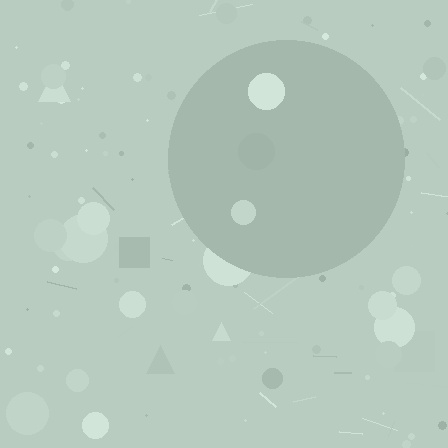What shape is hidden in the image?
A circle is hidden in the image.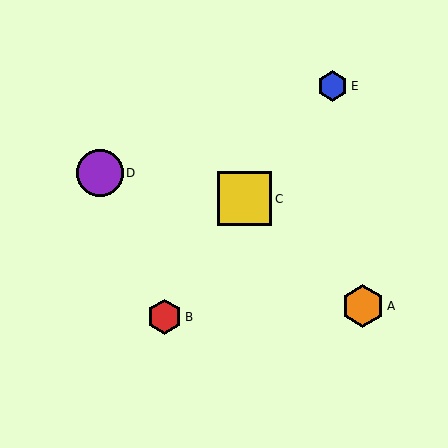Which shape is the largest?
The yellow square (labeled C) is the largest.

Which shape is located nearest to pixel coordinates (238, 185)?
The yellow square (labeled C) at (244, 199) is nearest to that location.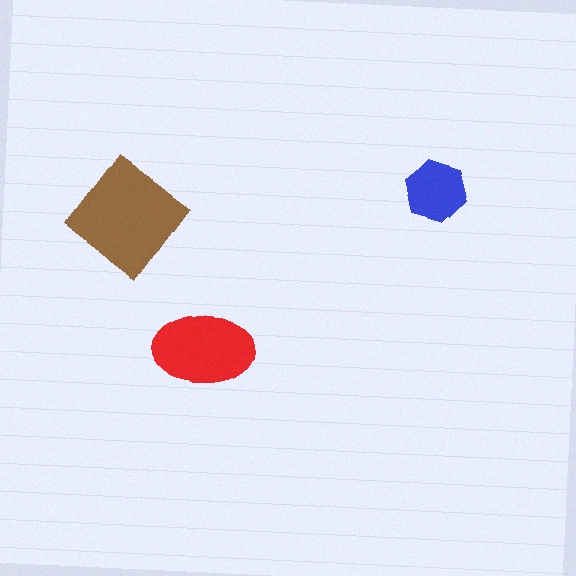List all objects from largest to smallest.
The brown diamond, the red ellipse, the blue hexagon.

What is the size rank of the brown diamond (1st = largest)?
1st.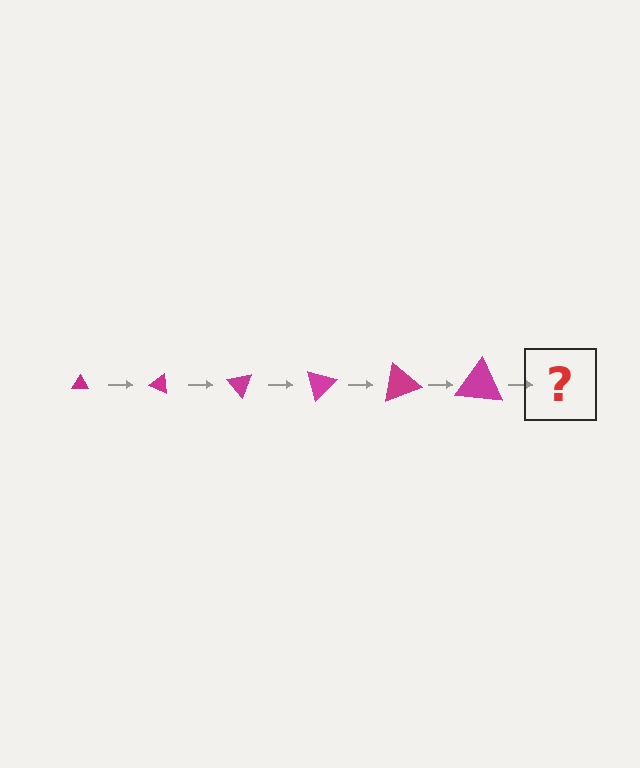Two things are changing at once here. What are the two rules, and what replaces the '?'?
The two rules are that the triangle grows larger each step and it rotates 25 degrees each step. The '?' should be a triangle, larger than the previous one and rotated 150 degrees from the start.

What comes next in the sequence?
The next element should be a triangle, larger than the previous one and rotated 150 degrees from the start.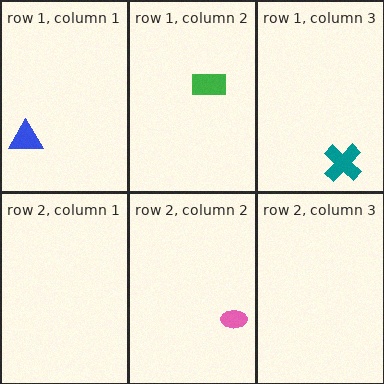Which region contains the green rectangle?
The row 1, column 2 region.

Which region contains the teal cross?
The row 1, column 3 region.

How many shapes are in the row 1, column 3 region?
1.